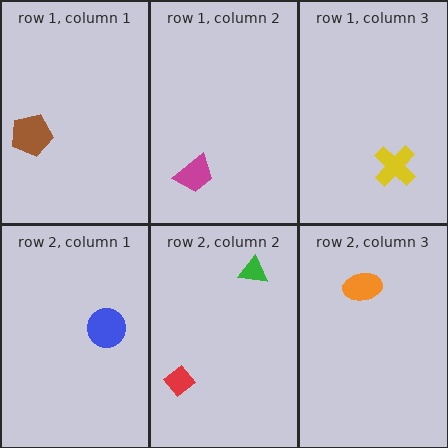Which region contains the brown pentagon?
The row 1, column 1 region.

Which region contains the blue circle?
The row 2, column 1 region.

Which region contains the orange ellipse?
The row 2, column 3 region.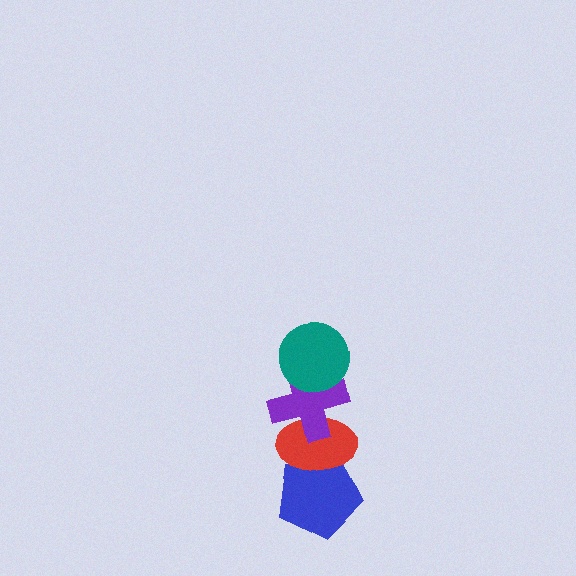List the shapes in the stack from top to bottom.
From top to bottom: the teal circle, the purple cross, the red ellipse, the blue pentagon.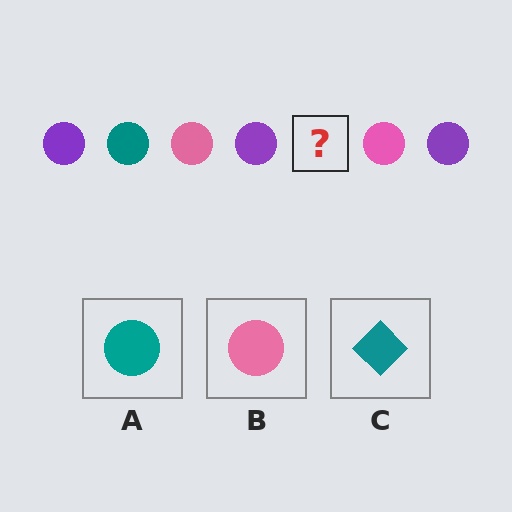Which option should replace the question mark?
Option A.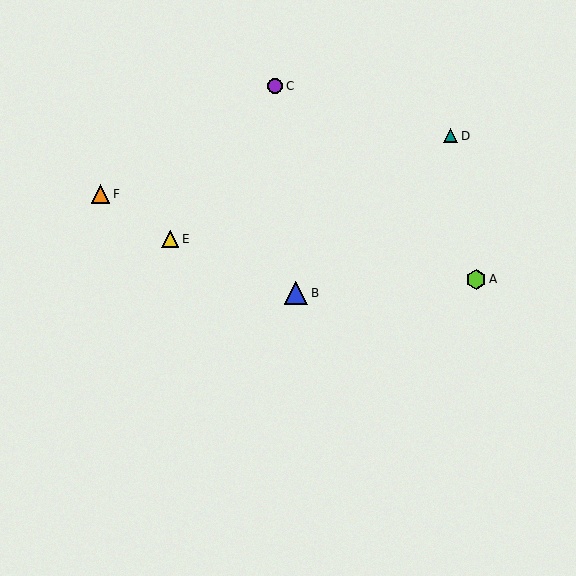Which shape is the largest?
The blue triangle (labeled B) is the largest.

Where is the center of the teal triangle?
The center of the teal triangle is at (451, 136).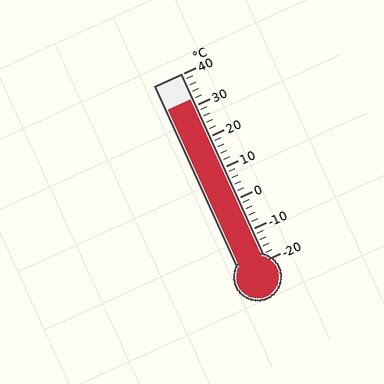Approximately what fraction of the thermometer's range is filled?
The thermometer is filled to approximately 85% of its range.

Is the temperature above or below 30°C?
The temperature is above 30°C.